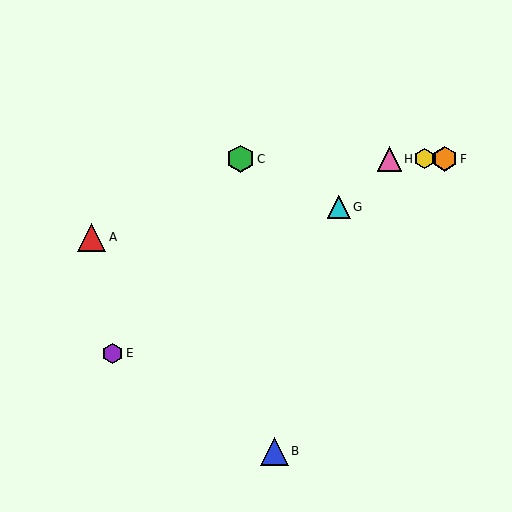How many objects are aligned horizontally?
4 objects (C, D, F, H) are aligned horizontally.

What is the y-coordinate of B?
Object B is at y≈451.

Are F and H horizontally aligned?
Yes, both are at y≈159.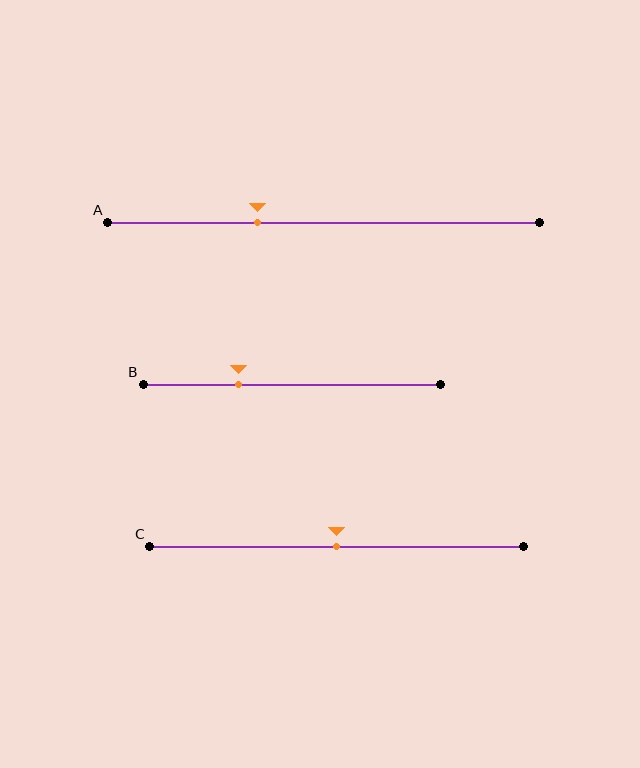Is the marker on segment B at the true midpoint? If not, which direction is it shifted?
No, the marker on segment B is shifted to the left by about 18% of the segment length.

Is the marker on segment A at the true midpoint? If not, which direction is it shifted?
No, the marker on segment A is shifted to the left by about 15% of the segment length.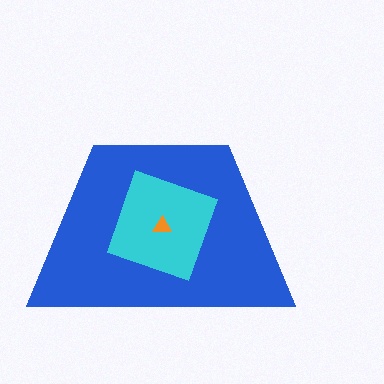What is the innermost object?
The orange triangle.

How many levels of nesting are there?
3.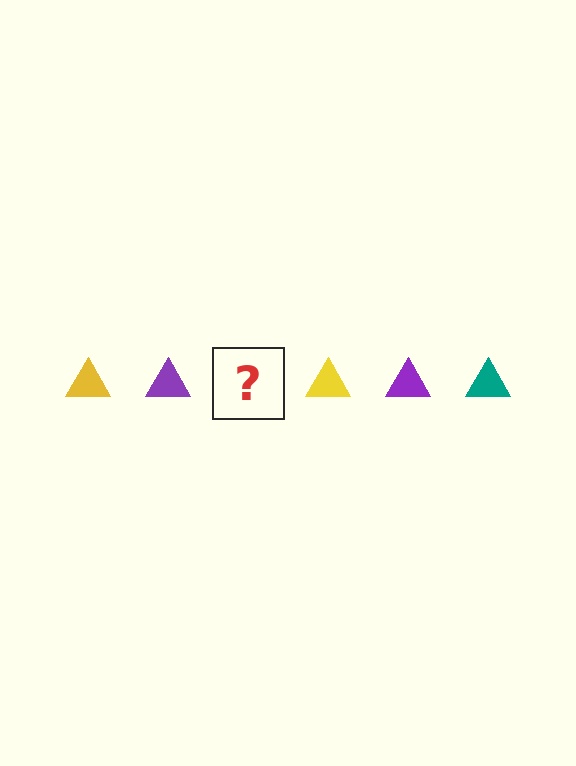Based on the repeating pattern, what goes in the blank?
The blank should be a teal triangle.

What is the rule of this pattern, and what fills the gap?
The rule is that the pattern cycles through yellow, purple, teal triangles. The gap should be filled with a teal triangle.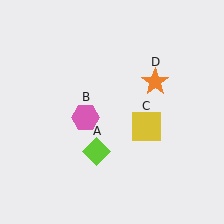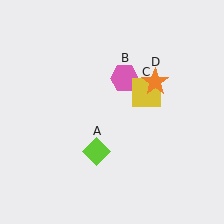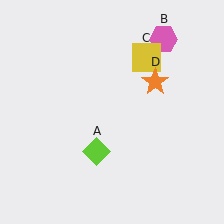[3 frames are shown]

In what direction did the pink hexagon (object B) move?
The pink hexagon (object B) moved up and to the right.